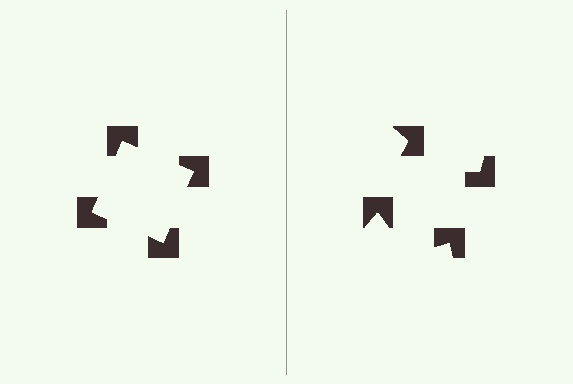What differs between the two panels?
The notched squares are positioned identically on both sides; only the wedge orientations differ. On the left they align to a square; on the right they are misaligned.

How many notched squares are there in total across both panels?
8 — 4 on each side.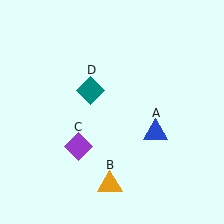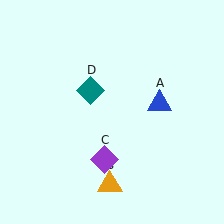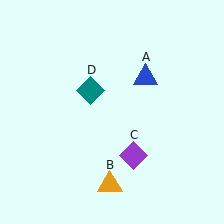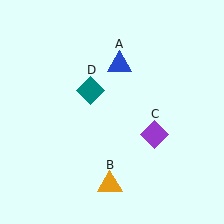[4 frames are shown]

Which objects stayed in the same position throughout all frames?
Orange triangle (object B) and teal diamond (object D) remained stationary.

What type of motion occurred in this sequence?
The blue triangle (object A), purple diamond (object C) rotated counterclockwise around the center of the scene.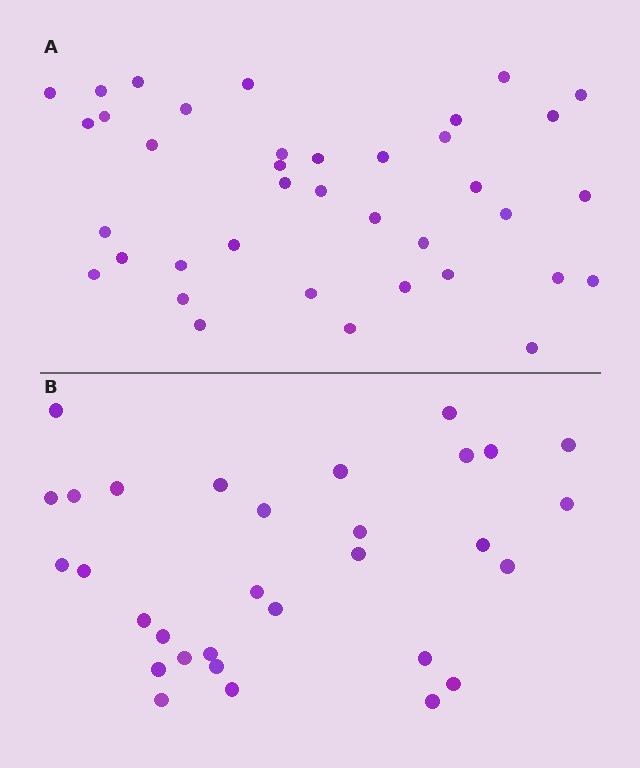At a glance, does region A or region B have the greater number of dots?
Region A (the top region) has more dots.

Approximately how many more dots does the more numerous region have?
Region A has roughly 8 or so more dots than region B.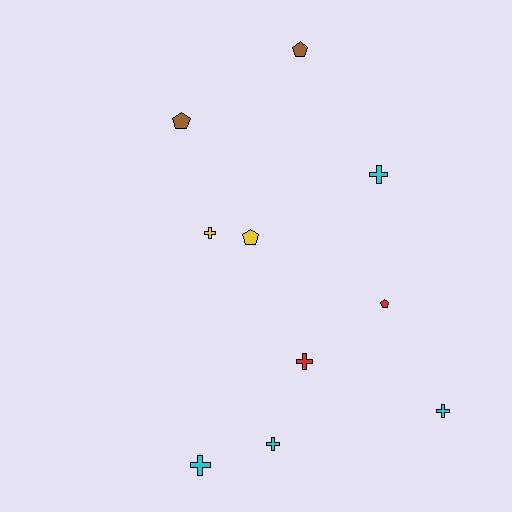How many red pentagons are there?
There is 1 red pentagon.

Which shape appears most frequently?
Cross, with 6 objects.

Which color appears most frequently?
Cyan, with 4 objects.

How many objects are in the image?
There are 10 objects.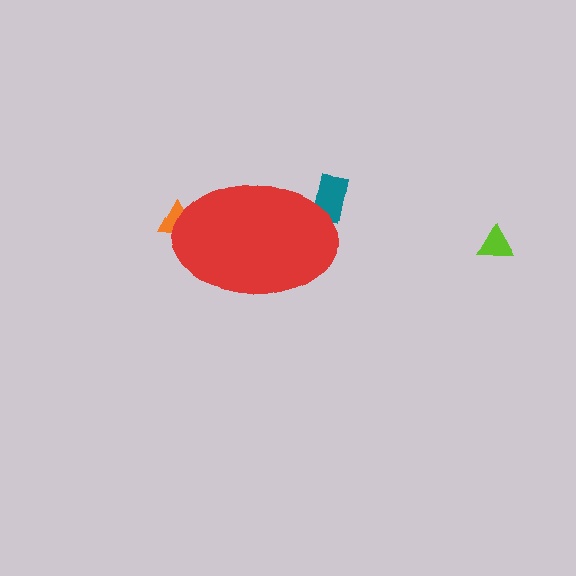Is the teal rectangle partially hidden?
Yes, the teal rectangle is partially hidden behind the red ellipse.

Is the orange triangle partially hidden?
Yes, the orange triangle is partially hidden behind the red ellipse.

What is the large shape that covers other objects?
A red ellipse.